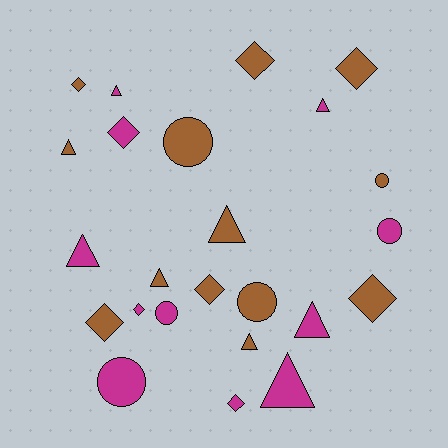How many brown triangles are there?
There are 4 brown triangles.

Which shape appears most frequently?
Triangle, with 9 objects.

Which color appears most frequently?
Brown, with 13 objects.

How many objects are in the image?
There are 24 objects.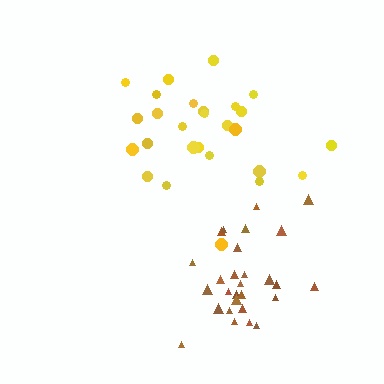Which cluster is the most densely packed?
Brown.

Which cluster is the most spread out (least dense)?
Yellow.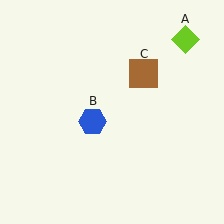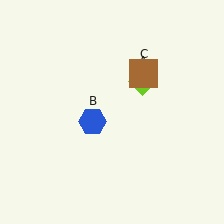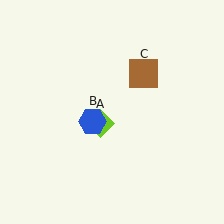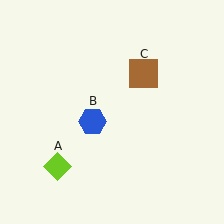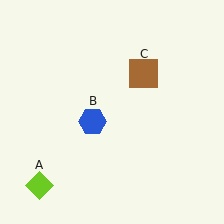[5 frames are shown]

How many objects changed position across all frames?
1 object changed position: lime diamond (object A).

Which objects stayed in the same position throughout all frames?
Blue hexagon (object B) and brown square (object C) remained stationary.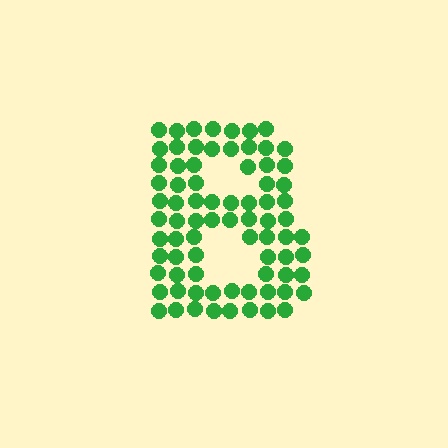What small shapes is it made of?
It is made of small circles.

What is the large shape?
The large shape is the letter B.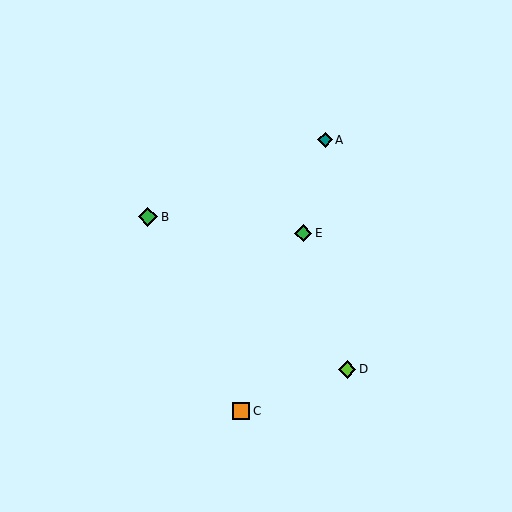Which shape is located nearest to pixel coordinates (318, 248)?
The green diamond (labeled E) at (303, 233) is nearest to that location.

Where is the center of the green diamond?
The center of the green diamond is at (303, 233).